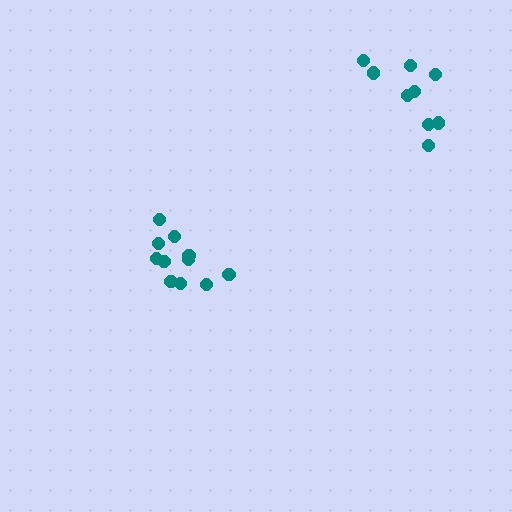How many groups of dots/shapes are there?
There are 2 groups.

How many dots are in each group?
Group 1: 9 dots, Group 2: 11 dots (20 total).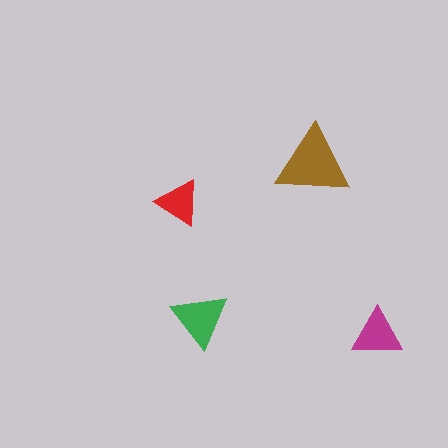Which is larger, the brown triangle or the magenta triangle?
The brown one.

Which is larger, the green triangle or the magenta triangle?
The green one.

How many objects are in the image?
There are 4 objects in the image.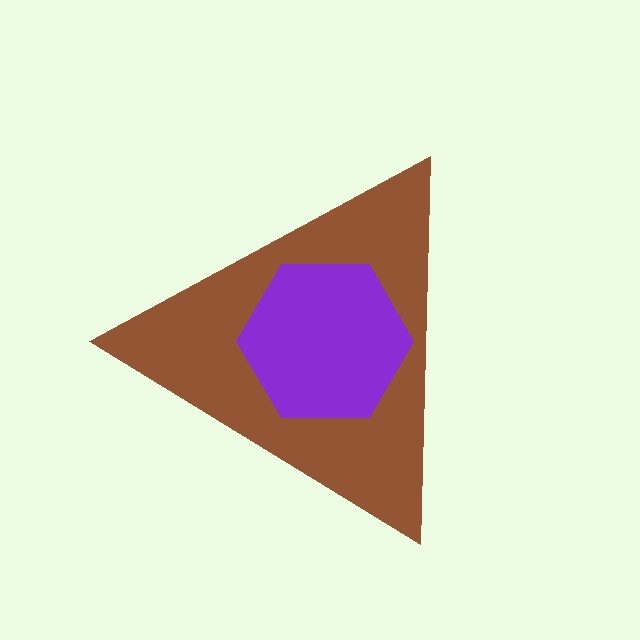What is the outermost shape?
The brown triangle.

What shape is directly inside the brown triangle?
The purple hexagon.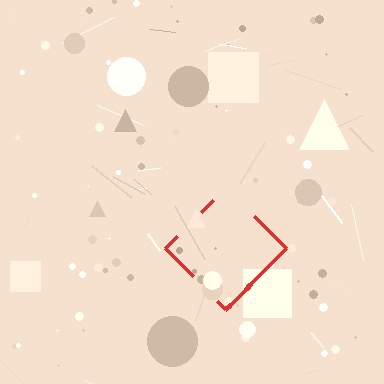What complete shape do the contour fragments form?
The contour fragments form a diamond.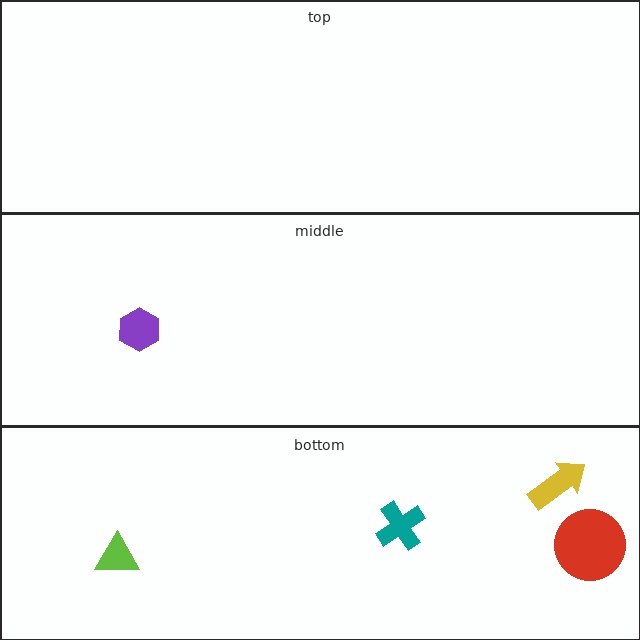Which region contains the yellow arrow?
The bottom region.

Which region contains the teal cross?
The bottom region.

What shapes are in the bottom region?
The lime triangle, the yellow arrow, the teal cross, the red circle.